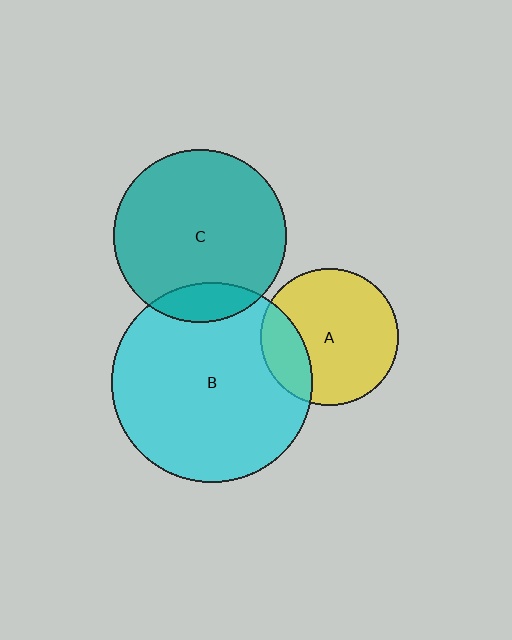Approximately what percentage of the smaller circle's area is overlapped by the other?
Approximately 15%.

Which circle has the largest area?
Circle B (cyan).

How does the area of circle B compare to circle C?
Approximately 1.3 times.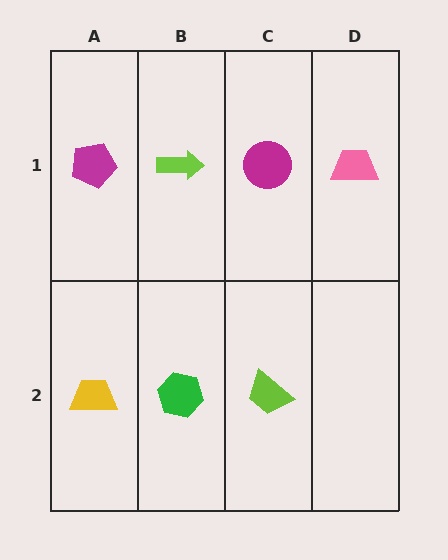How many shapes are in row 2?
3 shapes.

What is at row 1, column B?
A lime arrow.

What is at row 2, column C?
A lime trapezoid.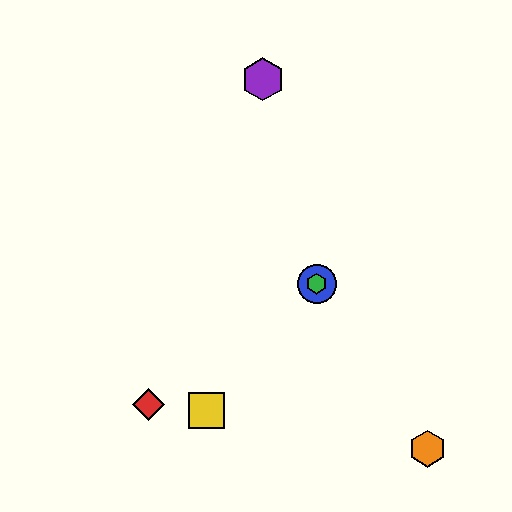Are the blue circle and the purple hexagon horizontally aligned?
No, the blue circle is at y≈284 and the purple hexagon is at y≈79.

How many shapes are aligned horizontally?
2 shapes (the blue circle, the green hexagon) are aligned horizontally.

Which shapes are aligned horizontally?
The blue circle, the green hexagon are aligned horizontally.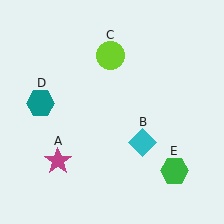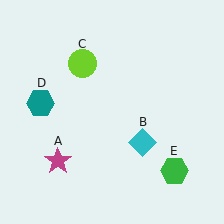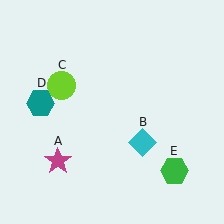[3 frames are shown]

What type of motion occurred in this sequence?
The lime circle (object C) rotated counterclockwise around the center of the scene.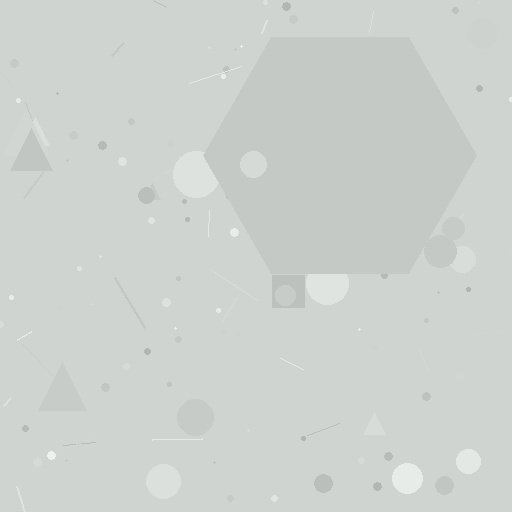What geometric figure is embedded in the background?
A hexagon is embedded in the background.